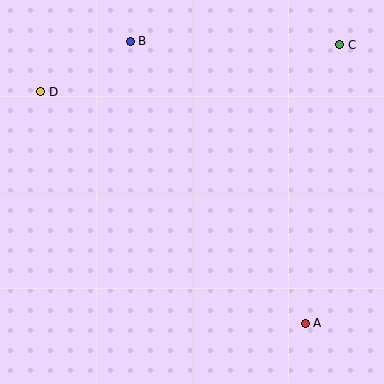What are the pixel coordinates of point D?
Point D is at (41, 92).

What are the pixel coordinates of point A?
Point A is at (305, 323).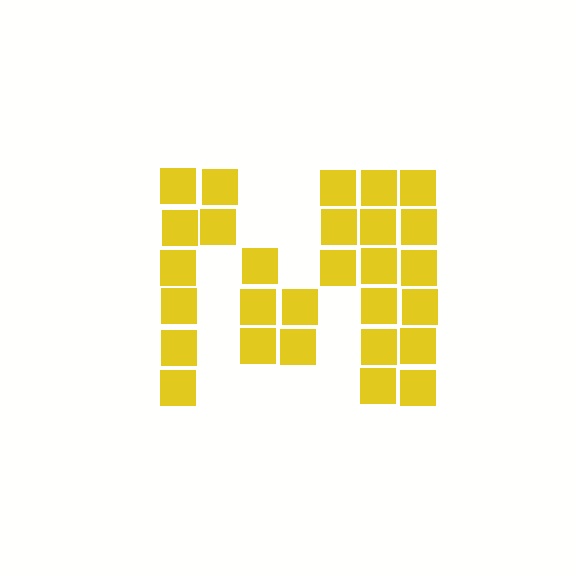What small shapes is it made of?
It is made of small squares.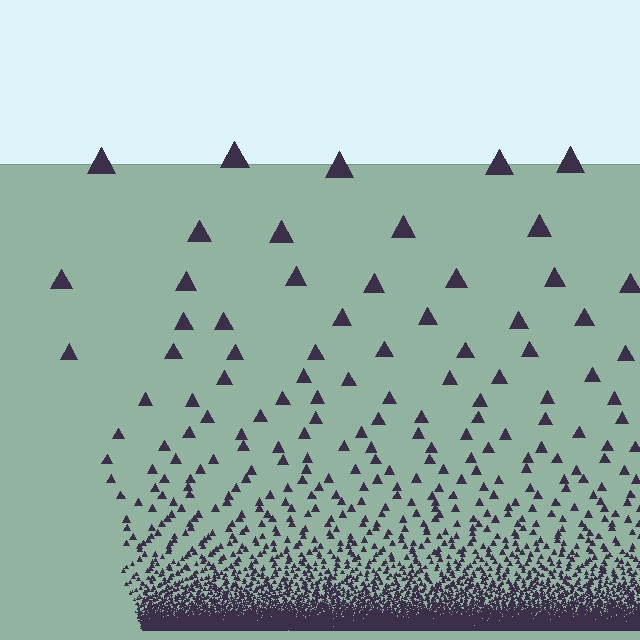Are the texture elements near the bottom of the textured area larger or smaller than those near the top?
Smaller. The gradient is inverted — elements near the bottom are smaller and denser.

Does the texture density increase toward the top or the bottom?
Density increases toward the bottom.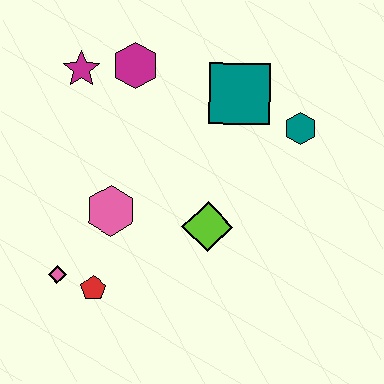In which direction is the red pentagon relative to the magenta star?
The red pentagon is below the magenta star.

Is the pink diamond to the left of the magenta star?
Yes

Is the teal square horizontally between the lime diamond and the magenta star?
No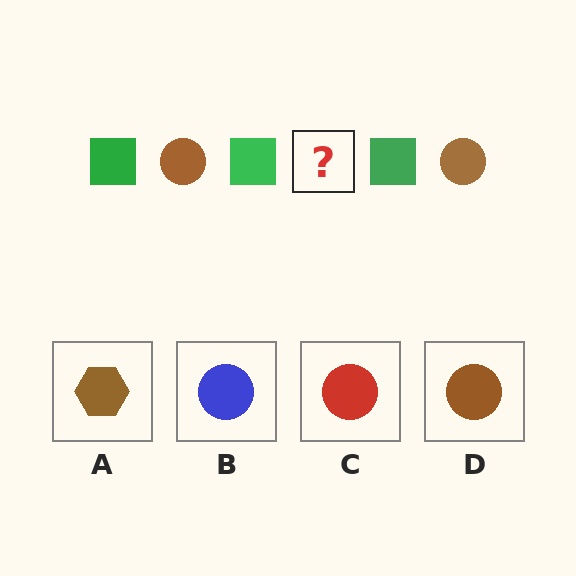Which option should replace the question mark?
Option D.